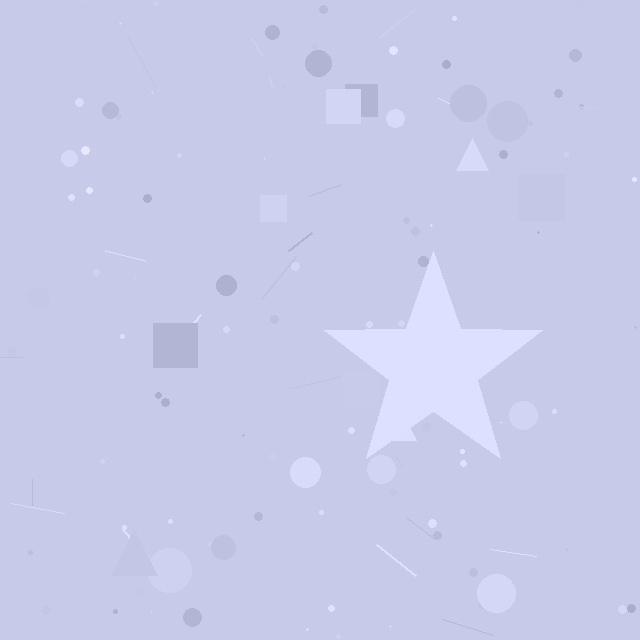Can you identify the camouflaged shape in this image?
The camouflaged shape is a star.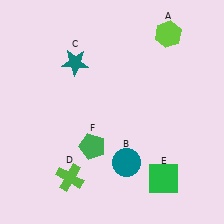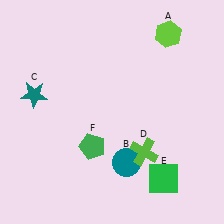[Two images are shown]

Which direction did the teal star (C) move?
The teal star (C) moved left.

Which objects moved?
The objects that moved are: the teal star (C), the lime cross (D).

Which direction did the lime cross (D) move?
The lime cross (D) moved right.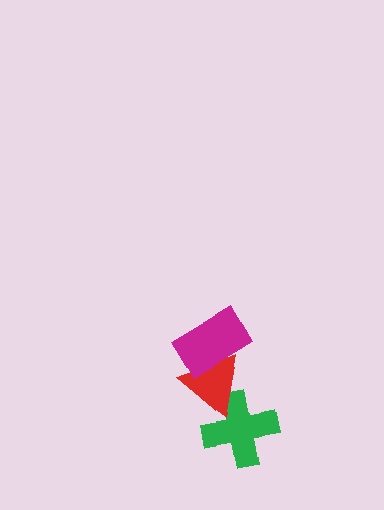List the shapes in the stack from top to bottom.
From top to bottom: the magenta rectangle, the red triangle, the green cross.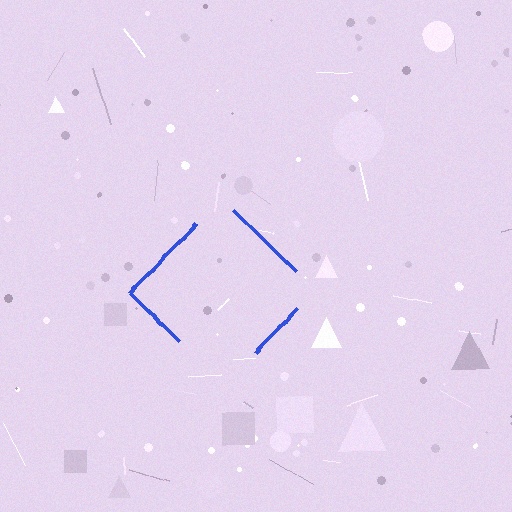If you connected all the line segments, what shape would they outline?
They would outline a diamond.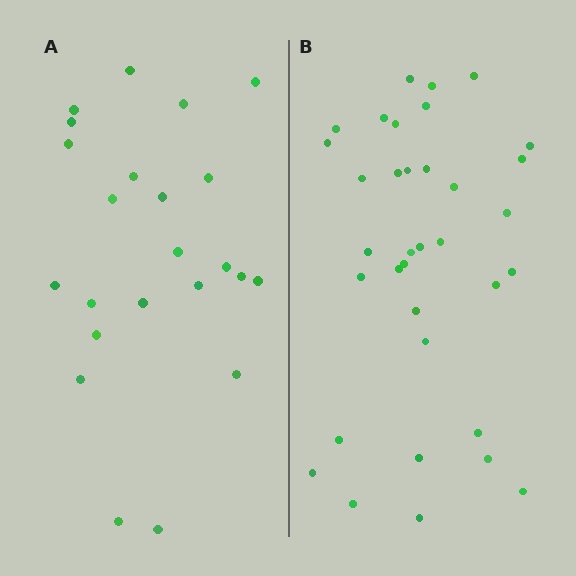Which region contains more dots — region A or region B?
Region B (the right region) has more dots.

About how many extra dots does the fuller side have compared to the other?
Region B has roughly 12 or so more dots than region A.